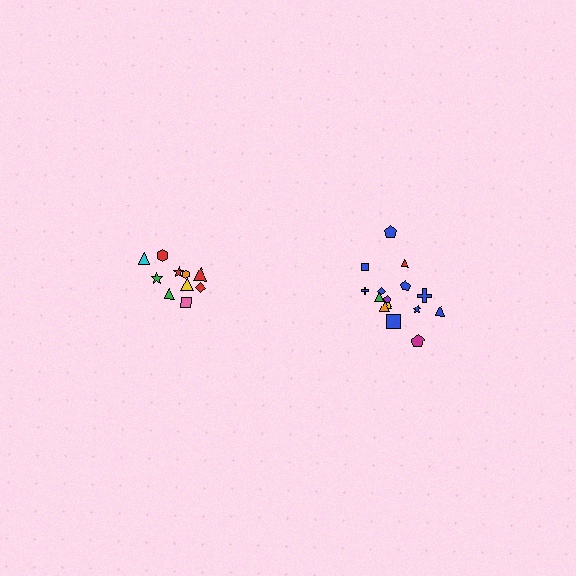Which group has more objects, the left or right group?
The right group.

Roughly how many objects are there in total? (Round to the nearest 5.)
Roughly 25 objects in total.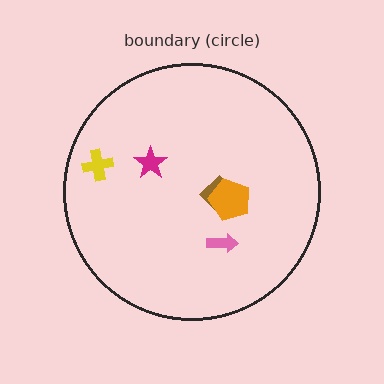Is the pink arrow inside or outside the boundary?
Inside.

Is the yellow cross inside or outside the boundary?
Inside.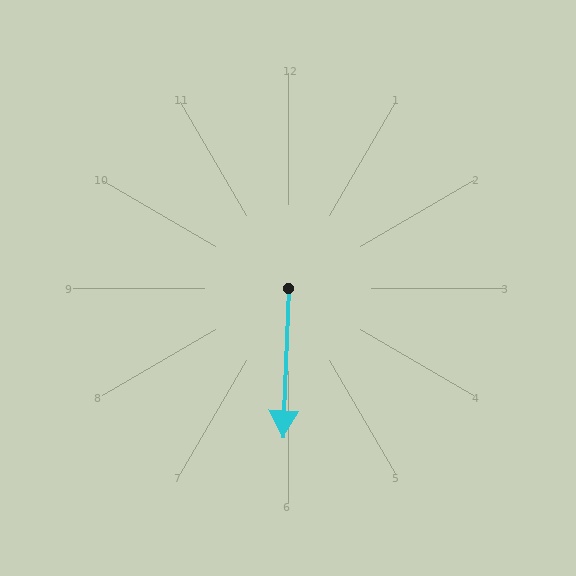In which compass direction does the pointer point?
South.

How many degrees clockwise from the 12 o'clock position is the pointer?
Approximately 182 degrees.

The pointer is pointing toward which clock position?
Roughly 6 o'clock.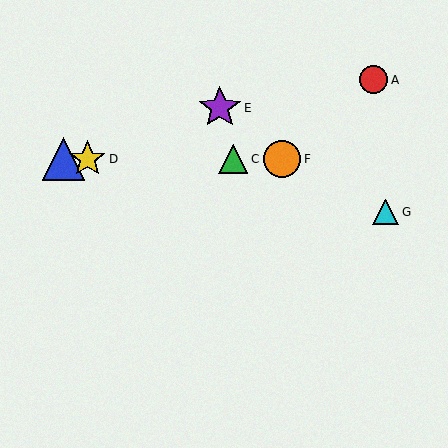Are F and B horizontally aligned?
Yes, both are at y≈159.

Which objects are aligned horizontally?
Objects B, C, D, F are aligned horizontally.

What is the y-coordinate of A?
Object A is at y≈80.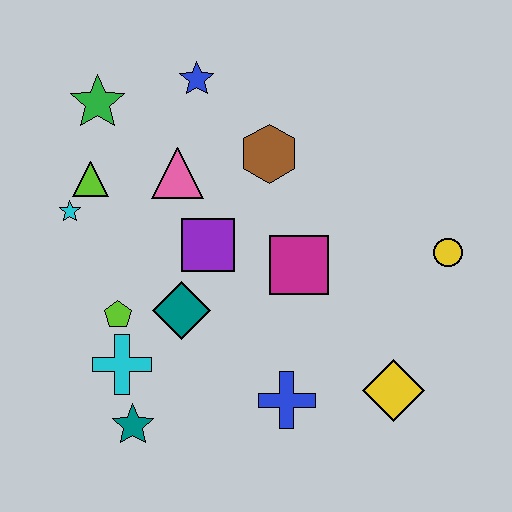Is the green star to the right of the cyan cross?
No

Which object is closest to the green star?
The lime triangle is closest to the green star.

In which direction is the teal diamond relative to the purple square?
The teal diamond is below the purple square.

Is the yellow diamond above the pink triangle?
No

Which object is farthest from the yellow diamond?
The green star is farthest from the yellow diamond.